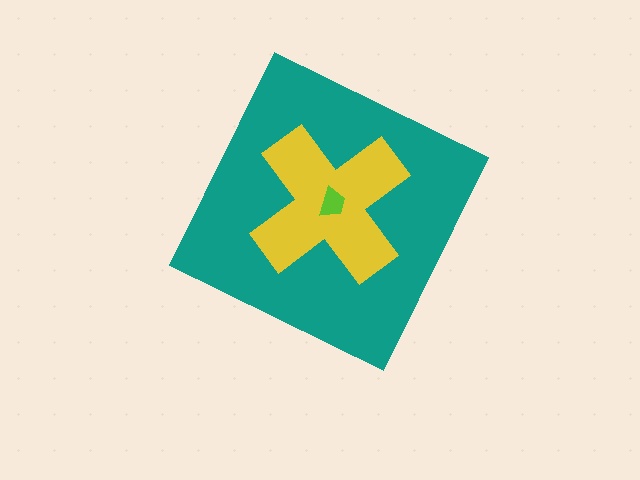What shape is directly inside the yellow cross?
The lime trapezoid.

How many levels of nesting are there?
3.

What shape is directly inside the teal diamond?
The yellow cross.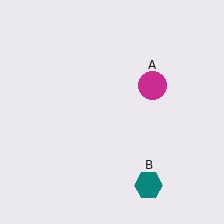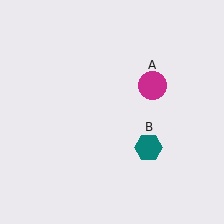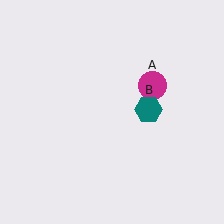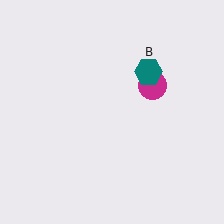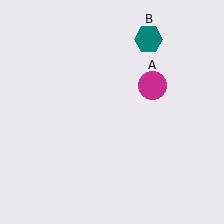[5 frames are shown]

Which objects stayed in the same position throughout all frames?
Magenta circle (object A) remained stationary.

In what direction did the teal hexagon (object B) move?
The teal hexagon (object B) moved up.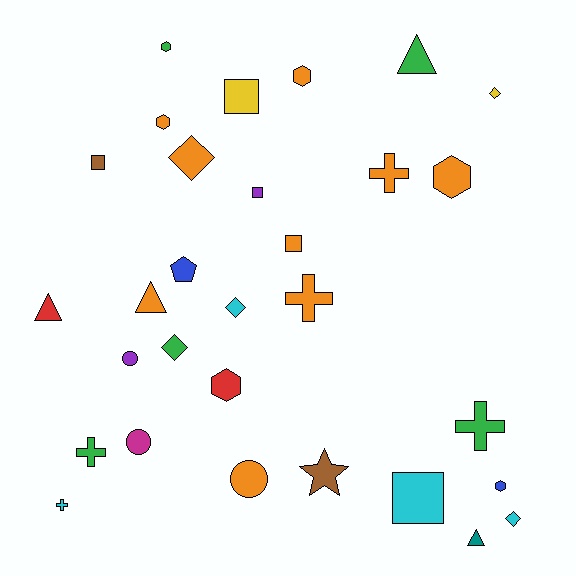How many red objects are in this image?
There are 2 red objects.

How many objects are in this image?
There are 30 objects.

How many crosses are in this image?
There are 5 crosses.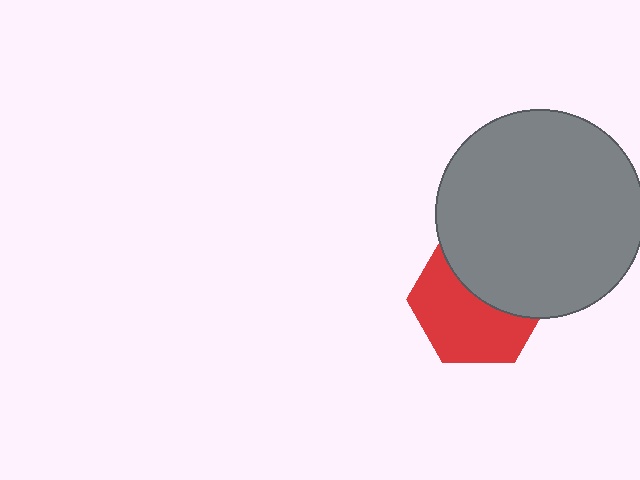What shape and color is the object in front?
The object in front is a gray circle.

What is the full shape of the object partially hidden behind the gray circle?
The partially hidden object is a red hexagon.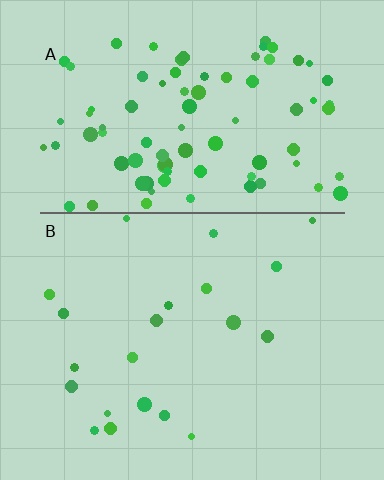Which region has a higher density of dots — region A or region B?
A (the top).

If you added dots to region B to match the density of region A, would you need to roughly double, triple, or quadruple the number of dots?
Approximately quadruple.